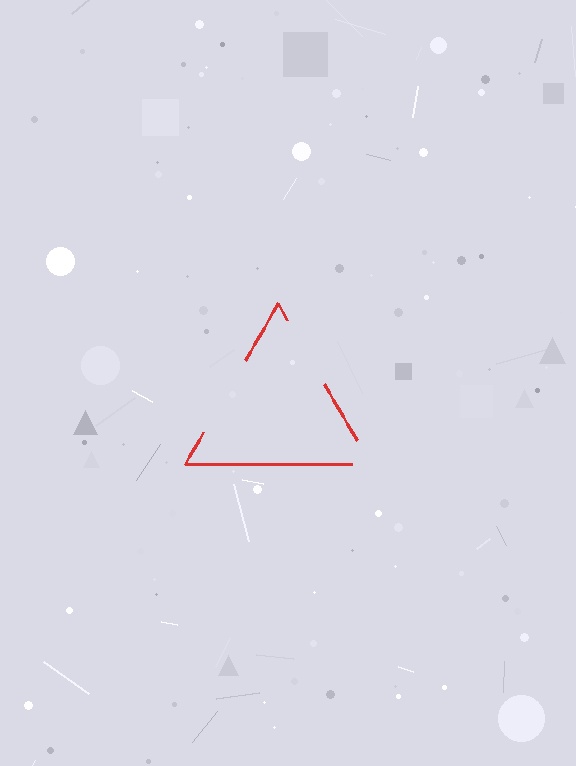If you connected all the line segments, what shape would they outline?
They would outline a triangle.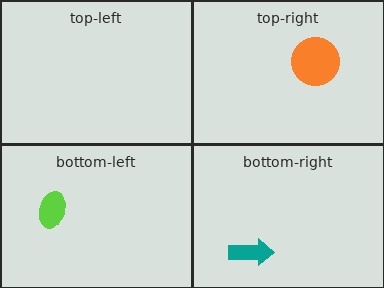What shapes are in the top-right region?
The orange circle.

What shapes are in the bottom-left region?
The lime ellipse.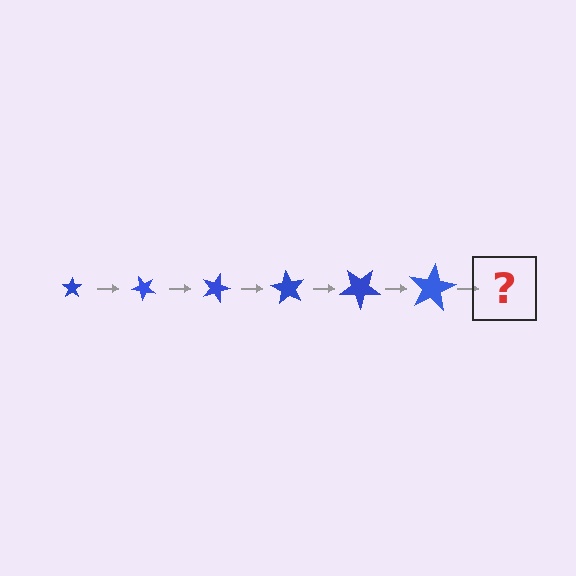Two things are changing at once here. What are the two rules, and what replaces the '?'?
The two rules are that the star grows larger each step and it rotates 45 degrees each step. The '?' should be a star, larger than the previous one and rotated 270 degrees from the start.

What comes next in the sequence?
The next element should be a star, larger than the previous one and rotated 270 degrees from the start.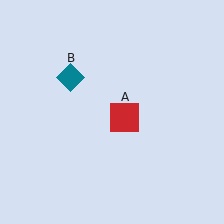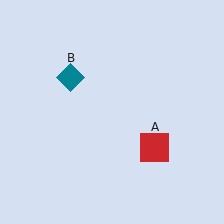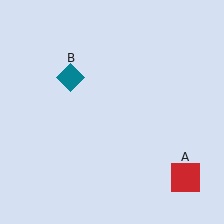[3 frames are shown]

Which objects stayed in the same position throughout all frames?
Teal diamond (object B) remained stationary.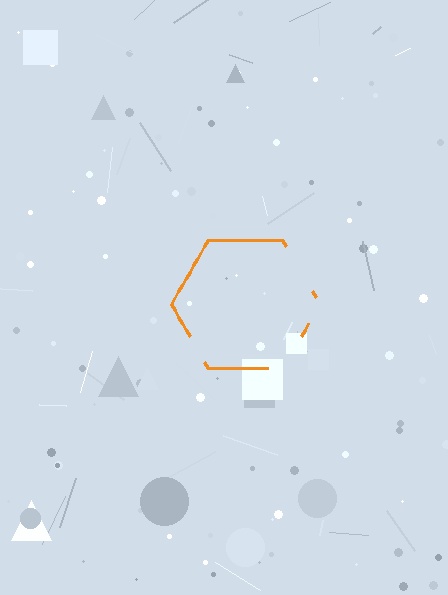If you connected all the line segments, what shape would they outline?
They would outline a hexagon.